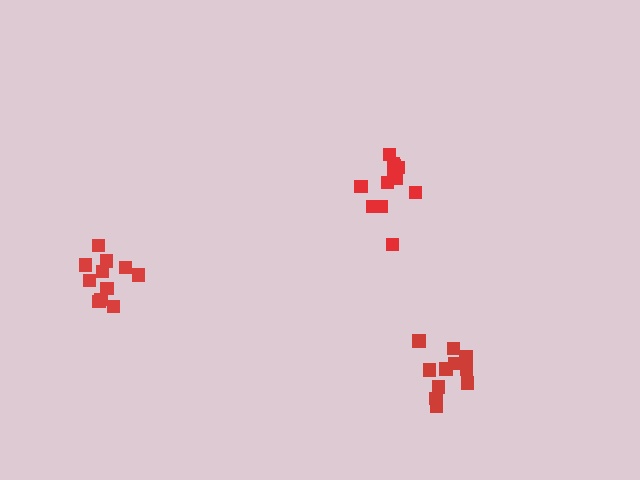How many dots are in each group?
Group 1: 11 dots, Group 2: 11 dots, Group 3: 13 dots (35 total).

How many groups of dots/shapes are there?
There are 3 groups.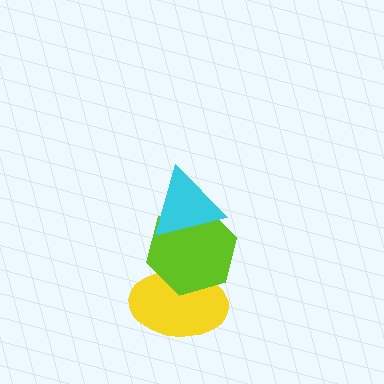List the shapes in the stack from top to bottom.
From top to bottom: the cyan triangle, the lime hexagon, the yellow ellipse.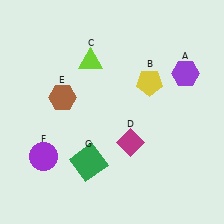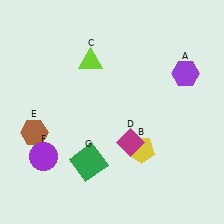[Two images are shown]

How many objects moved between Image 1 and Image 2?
2 objects moved between the two images.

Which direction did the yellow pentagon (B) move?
The yellow pentagon (B) moved down.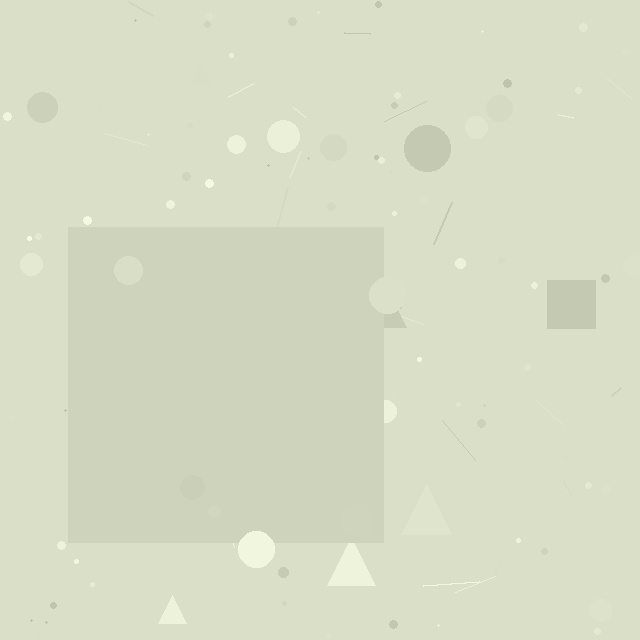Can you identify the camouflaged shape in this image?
The camouflaged shape is a square.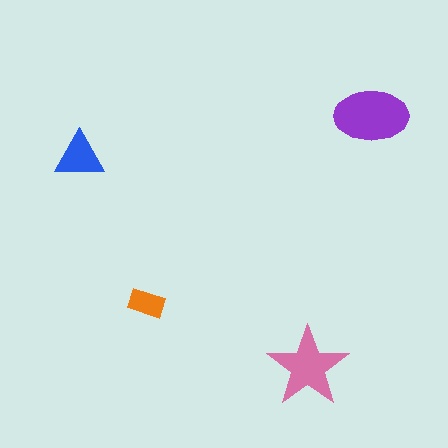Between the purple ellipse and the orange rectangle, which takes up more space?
The purple ellipse.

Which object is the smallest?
The orange rectangle.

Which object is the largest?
The purple ellipse.